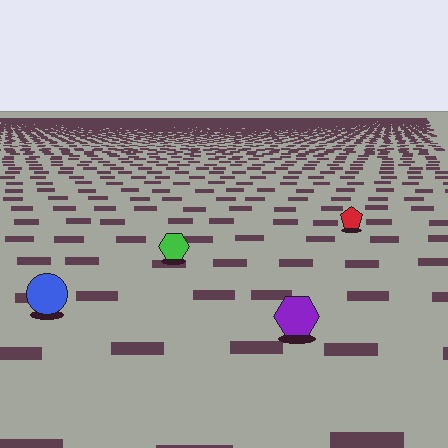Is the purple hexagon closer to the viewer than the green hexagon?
Yes. The purple hexagon is closer — you can tell from the texture gradient: the ground texture is coarser near it.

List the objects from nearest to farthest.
From nearest to farthest: the purple hexagon, the blue circle, the green hexagon, the red pentagon.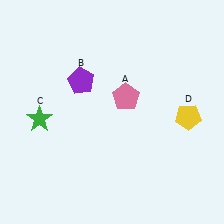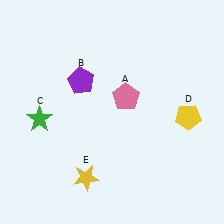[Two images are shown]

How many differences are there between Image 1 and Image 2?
There is 1 difference between the two images.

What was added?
A yellow star (E) was added in Image 2.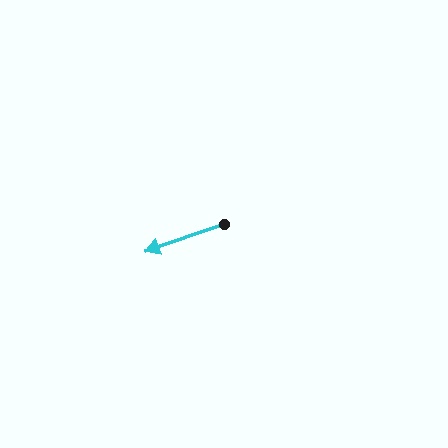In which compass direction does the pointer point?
West.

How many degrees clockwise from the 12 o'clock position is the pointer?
Approximately 251 degrees.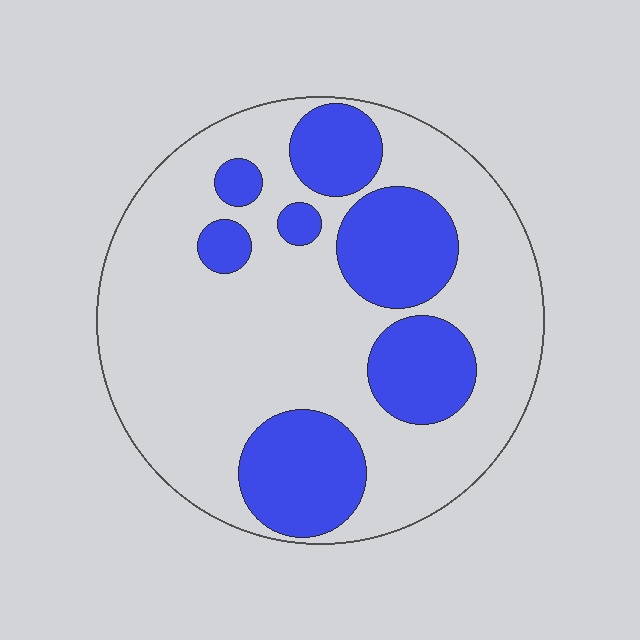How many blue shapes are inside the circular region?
7.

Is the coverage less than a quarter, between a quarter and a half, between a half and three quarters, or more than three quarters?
Between a quarter and a half.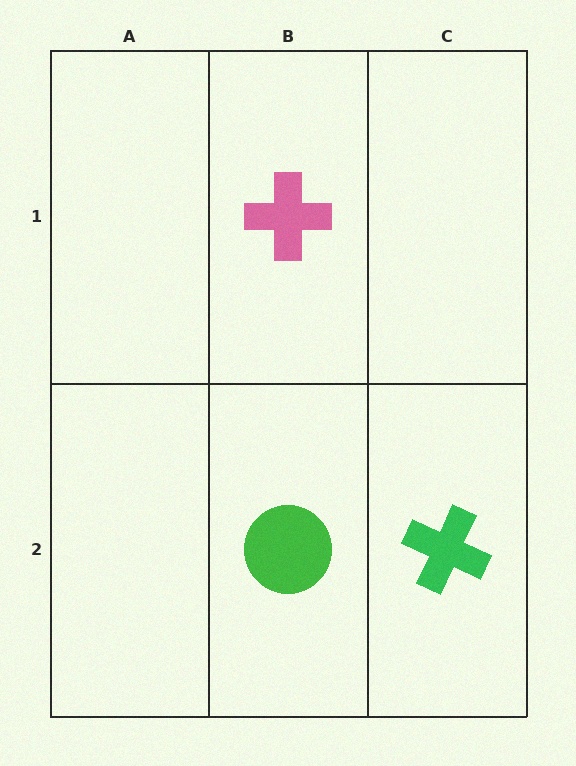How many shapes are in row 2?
2 shapes.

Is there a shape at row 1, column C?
No, that cell is empty.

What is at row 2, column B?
A green circle.